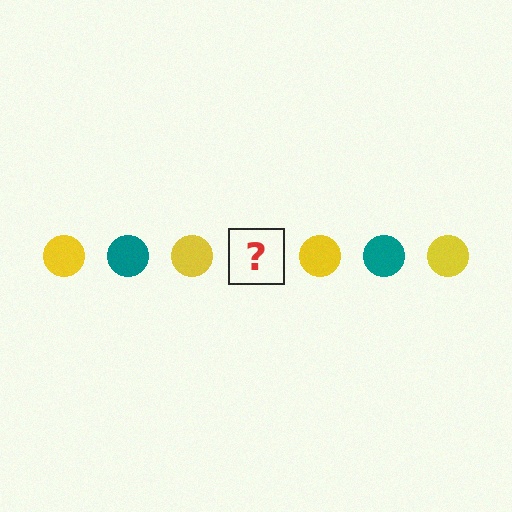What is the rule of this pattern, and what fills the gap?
The rule is that the pattern cycles through yellow, teal circles. The gap should be filled with a teal circle.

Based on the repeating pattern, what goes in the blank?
The blank should be a teal circle.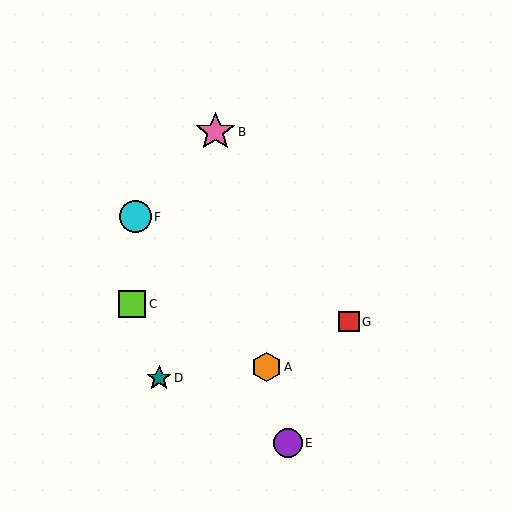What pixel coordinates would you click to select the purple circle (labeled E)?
Click at (288, 443) to select the purple circle E.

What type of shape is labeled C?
Shape C is a lime square.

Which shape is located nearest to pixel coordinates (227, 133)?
The pink star (labeled B) at (215, 132) is nearest to that location.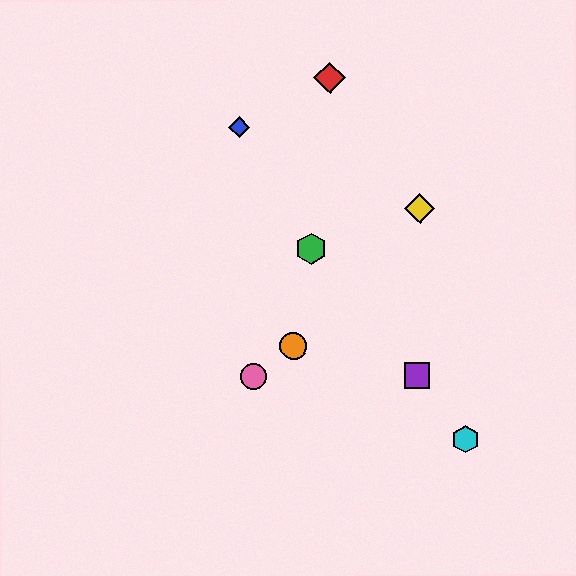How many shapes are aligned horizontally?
2 shapes (the purple square, the pink circle) are aligned horizontally.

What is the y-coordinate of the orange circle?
The orange circle is at y≈346.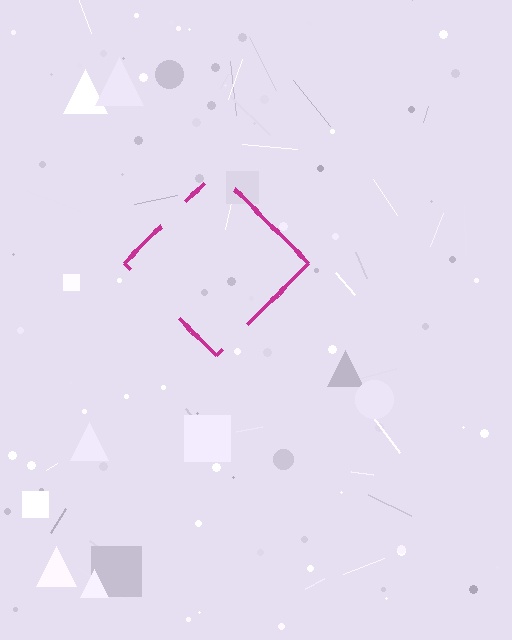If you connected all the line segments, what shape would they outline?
They would outline a diamond.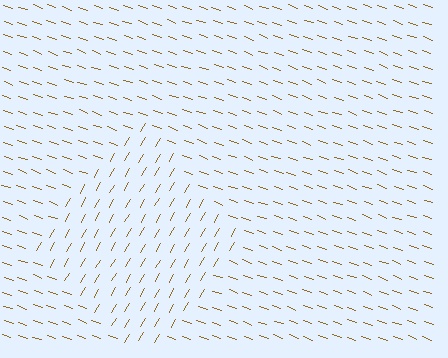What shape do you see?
I see a diamond.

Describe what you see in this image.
The image is filled with small brown line segments. A diamond region in the image has lines oriented differently from the surrounding lines, creating a visible texture boundary.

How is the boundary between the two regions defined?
The boundary is defined purely by a change in line orientation (approximately 79 degrees difference). All lines are the same color and thickness.